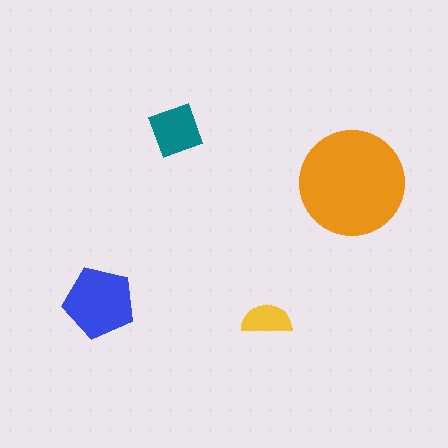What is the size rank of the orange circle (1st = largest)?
1st.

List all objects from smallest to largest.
The yellow semicircle, the teal diamond, the blue pentagon, the orange circle.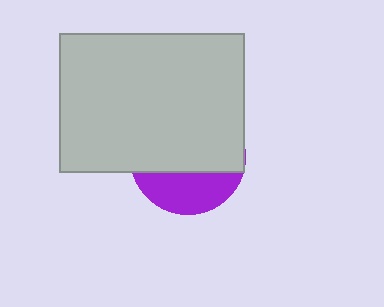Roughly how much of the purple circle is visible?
A small part of it is visible (roughly 32%).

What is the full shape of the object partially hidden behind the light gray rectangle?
The partially hidden object is a purple circle.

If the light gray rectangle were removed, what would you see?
You would see the complete purple circle.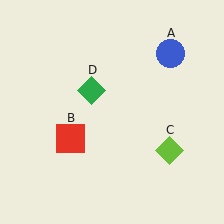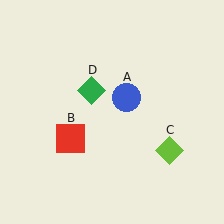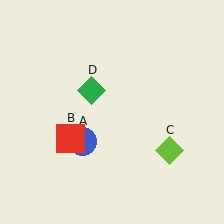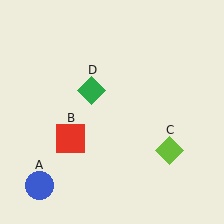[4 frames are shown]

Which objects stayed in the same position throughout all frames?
Red square (object B) and lime diamond (object C) and green diamond (object D) remained stationary.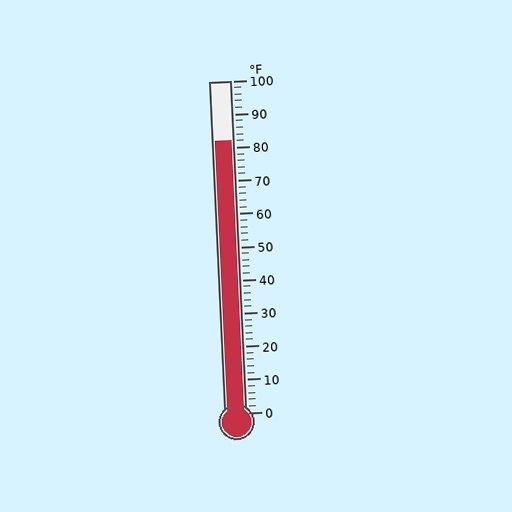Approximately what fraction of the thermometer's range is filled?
The thermometer is filled to approximately 80% of its range.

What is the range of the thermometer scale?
The thermometer scale ranges from 0°F to 100°F.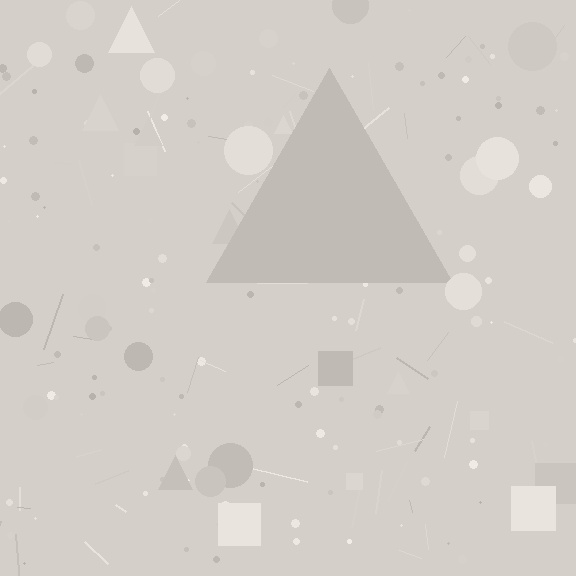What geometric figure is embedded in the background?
A triangle is embedded in the background.